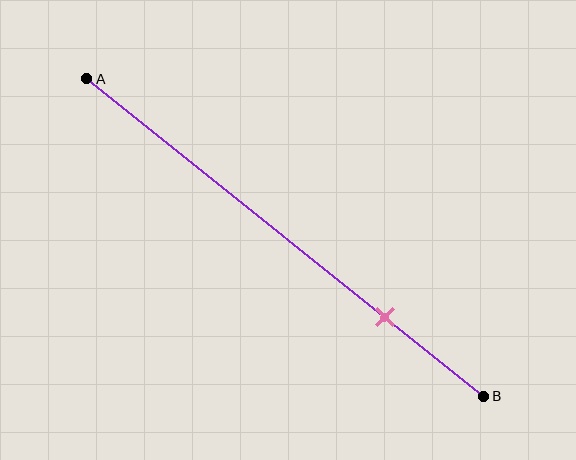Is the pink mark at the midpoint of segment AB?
No, the mark is at about 75% from A, not at the 50% midpoint.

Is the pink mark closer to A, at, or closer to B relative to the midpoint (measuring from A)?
The pink mark is closer to point B than the midpoint of segment AB.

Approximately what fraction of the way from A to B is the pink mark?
The pink mark is approximately 75% of the way from A to B.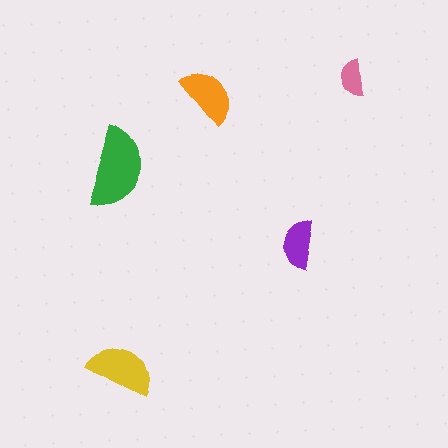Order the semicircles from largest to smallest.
the green one, the yellow one, the orange one, the purple one, the pink one.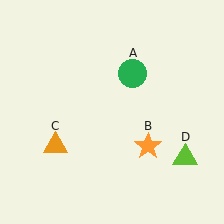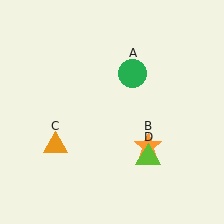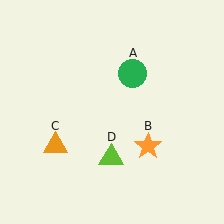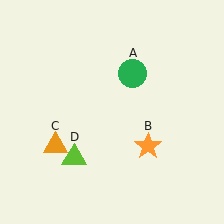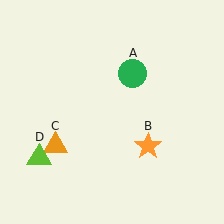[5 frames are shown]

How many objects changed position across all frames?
1 object changed position: lime triangle (object D).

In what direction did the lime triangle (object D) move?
The lime triangle (object D) moved left.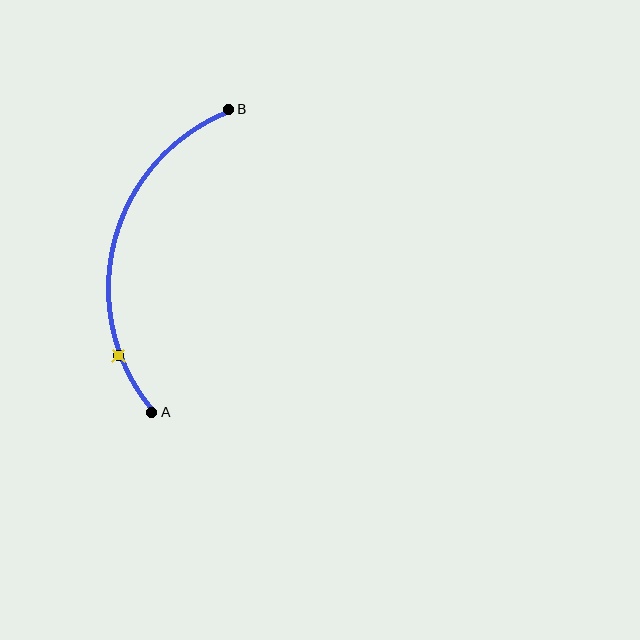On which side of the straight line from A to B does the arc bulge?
The arc bulges to the left of the straight line connecting A and B.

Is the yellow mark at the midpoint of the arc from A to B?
No. The yellow mark lies on the arc but is closer to endpoint A. The arc midpoint would be at the point on the curve equidistant along the arc from both A and B.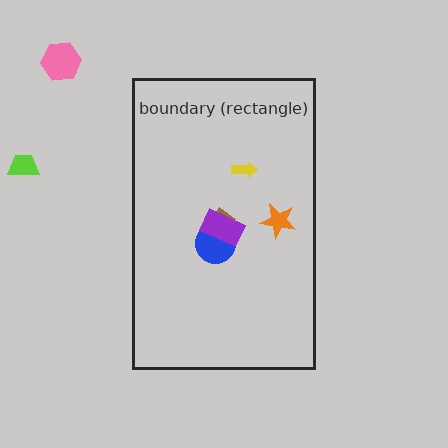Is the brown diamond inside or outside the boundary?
Inside.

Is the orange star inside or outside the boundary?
Inside.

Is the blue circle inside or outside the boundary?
Inside.